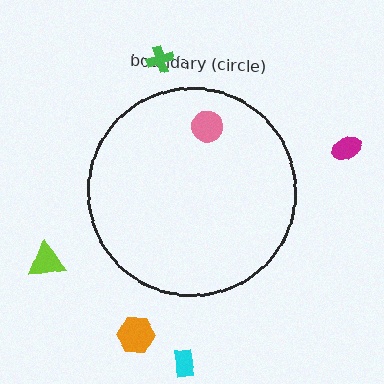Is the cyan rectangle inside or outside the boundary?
Outside.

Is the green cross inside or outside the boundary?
Outside.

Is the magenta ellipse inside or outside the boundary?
Outside.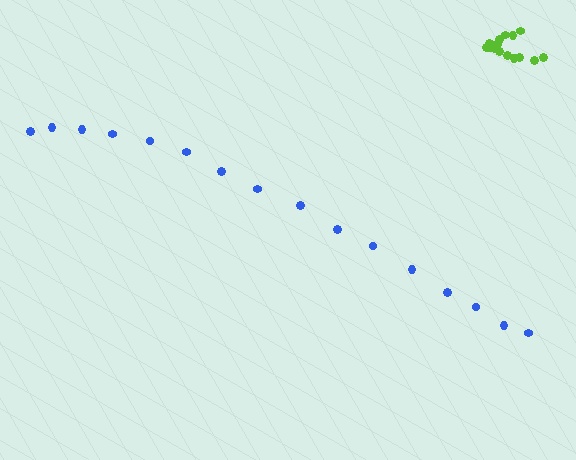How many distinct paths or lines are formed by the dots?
There are 2 distinct paths.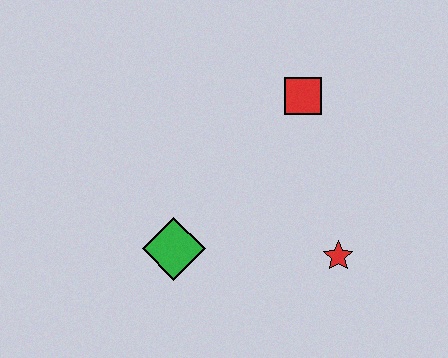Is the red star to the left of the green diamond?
No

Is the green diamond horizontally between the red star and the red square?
No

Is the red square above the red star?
Yes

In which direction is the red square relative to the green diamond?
The red square is above the green diamond.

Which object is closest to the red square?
The red star is closest to the red square.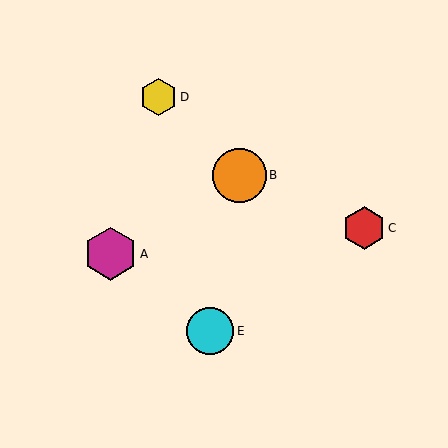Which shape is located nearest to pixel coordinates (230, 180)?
The orange circle (labeled B) at (239, 175) is nearest to that location.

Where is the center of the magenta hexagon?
The center of the magenta hexagon is at (110, 254).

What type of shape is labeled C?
Shape C is a red hexagon.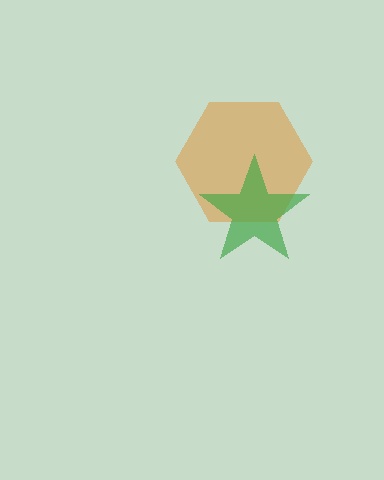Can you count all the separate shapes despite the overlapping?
Yes, there are 2 separate shapes.